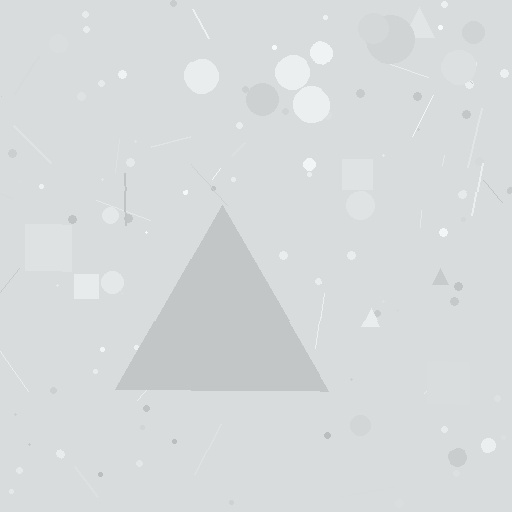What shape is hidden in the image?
A triangle is hidden in the image.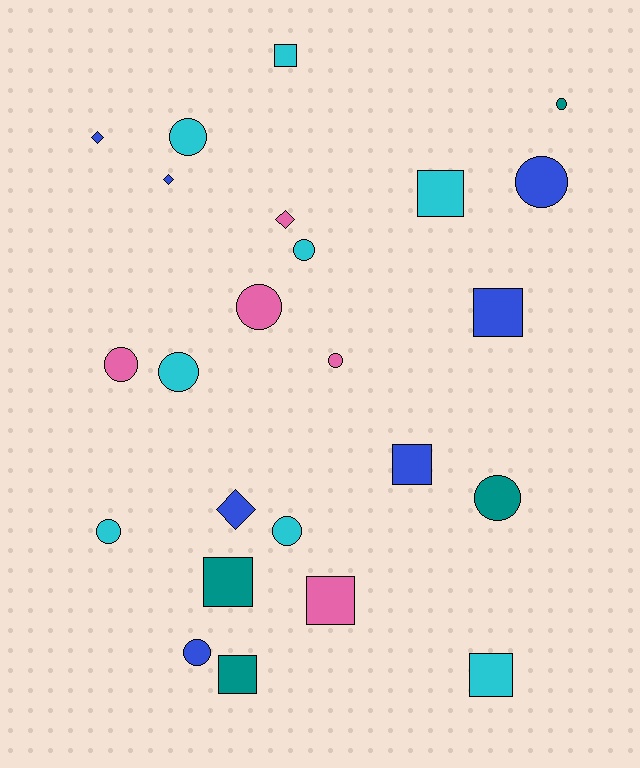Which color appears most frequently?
Cyan, with 8 objects.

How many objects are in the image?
There are 24 objects.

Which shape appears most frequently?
Circle, with 12 objects.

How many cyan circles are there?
There are 5 cyan circles.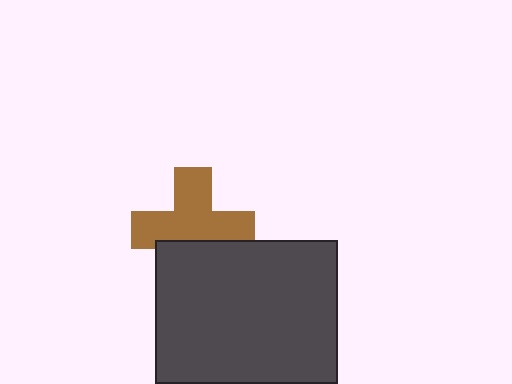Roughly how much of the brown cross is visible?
Most of it is visible (roughly 67%).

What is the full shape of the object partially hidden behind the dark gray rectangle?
The partially hidden object is a brown cross.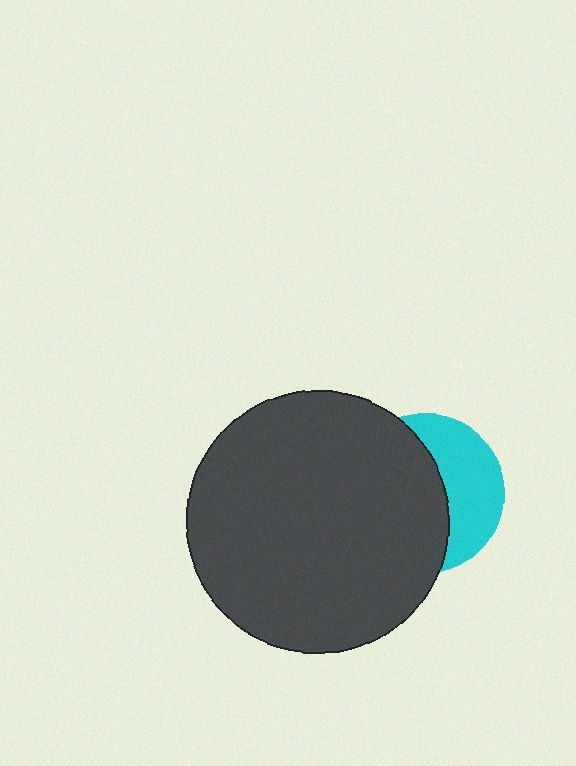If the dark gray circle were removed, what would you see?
You would see the complete cyan circle.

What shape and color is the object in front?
The object in front is a dark gray circle.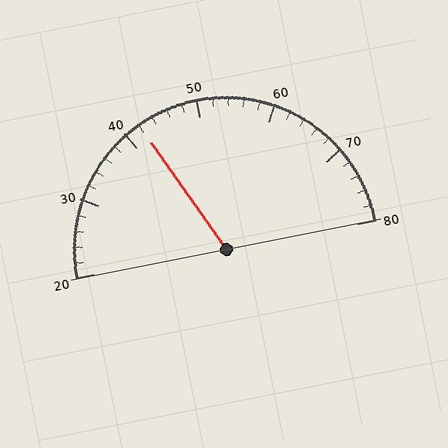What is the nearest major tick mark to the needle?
The nearest major tick mark is 40.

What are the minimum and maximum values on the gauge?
The gauge ranges from 20 to 80.